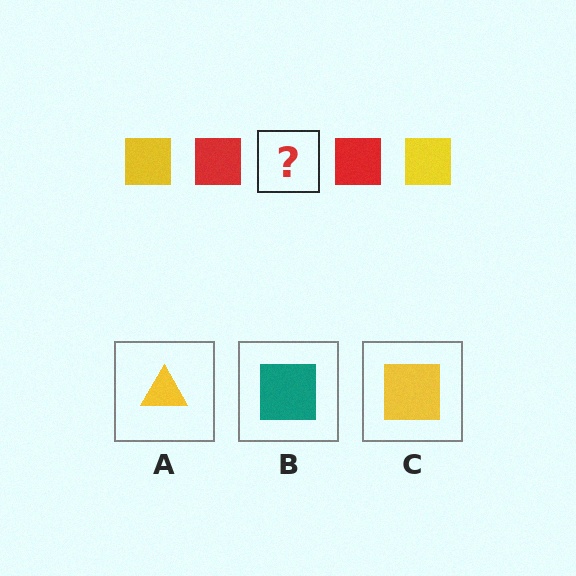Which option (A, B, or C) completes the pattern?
C.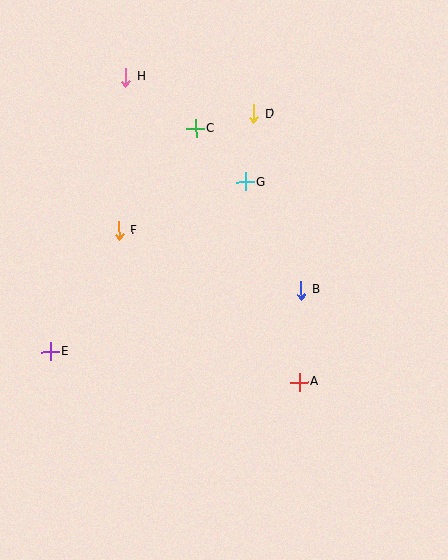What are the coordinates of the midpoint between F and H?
The midpoint between F and H is at (122, 154).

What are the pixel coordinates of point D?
Point D is at (254, 114).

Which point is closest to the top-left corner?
Point H is closest to the top-left corner.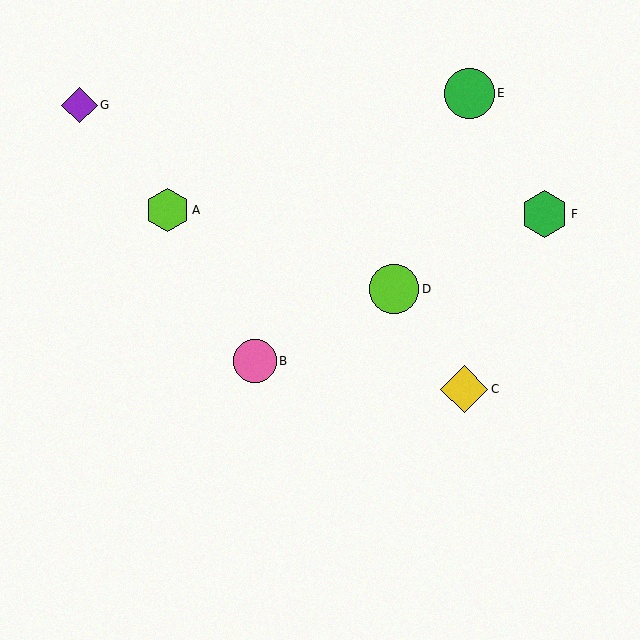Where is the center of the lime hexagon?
The center of the lime hexagon is at (167, 210).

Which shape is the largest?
The green circle (labeled E) is the largest.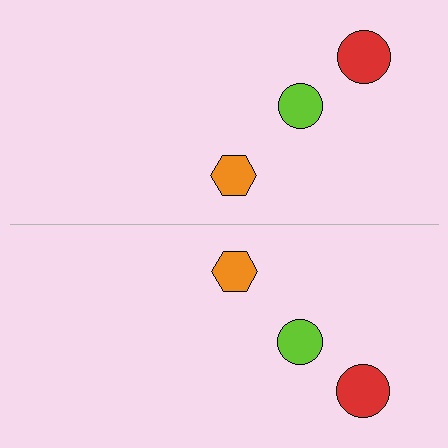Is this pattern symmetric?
Yes, this pattern has bilateral (reflection) symmetry.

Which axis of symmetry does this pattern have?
The pattern has a horizontal axis of symmetry running through the center of the image.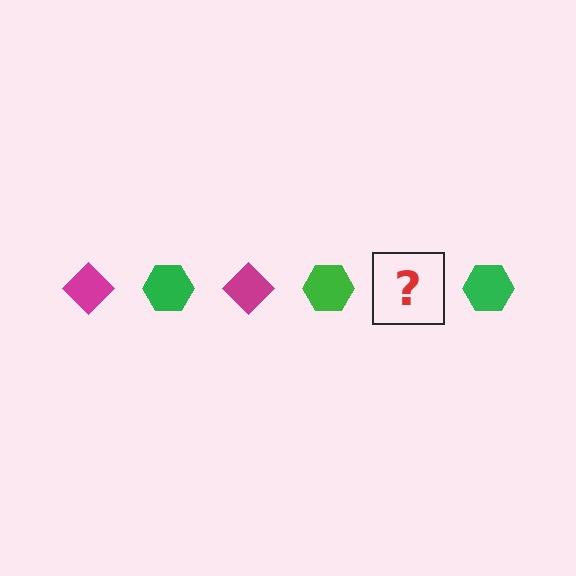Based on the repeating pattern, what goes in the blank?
The blank should be a magenta diamond.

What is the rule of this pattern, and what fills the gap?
The rule is that the pattern alternates between magenta diamond and green hexagon. The gap should be filled with a magenta diamond.